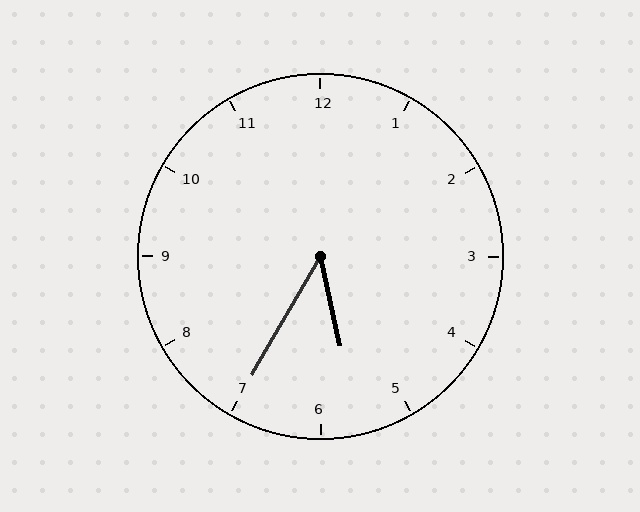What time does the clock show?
5:35.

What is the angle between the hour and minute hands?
Approximately 42 degrees.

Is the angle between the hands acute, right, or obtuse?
It is acute.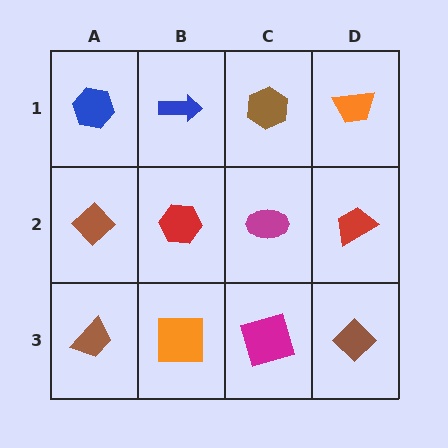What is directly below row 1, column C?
A magenta ellipse.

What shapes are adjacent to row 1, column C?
A magenta ellipse (row 2, column C), a blue arrow (row 1, column B), an orange trapezoid (row 1, column D).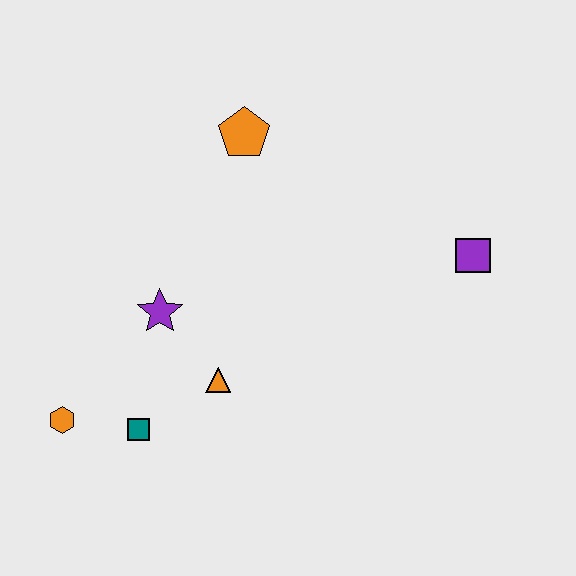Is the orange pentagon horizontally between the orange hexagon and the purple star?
No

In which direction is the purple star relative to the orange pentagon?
The purple star is below the orange pentagon.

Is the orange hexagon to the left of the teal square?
Yes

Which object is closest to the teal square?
The orange hexagon is closest to the teal square.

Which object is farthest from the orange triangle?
The purple square is farthest from the orange triangle.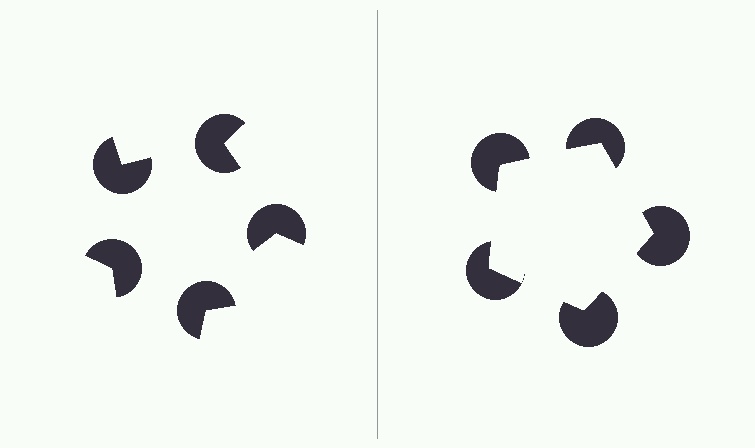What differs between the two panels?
The pac-man discs are positioned identically on both sides; only the wedge orientations differ. On the right they align to a pentagon; on the left they are misaligned.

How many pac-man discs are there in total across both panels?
10 — 5 on each side.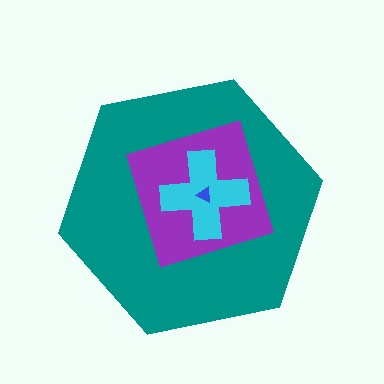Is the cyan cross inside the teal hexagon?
Yes.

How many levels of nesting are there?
4.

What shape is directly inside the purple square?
The cyan cross.